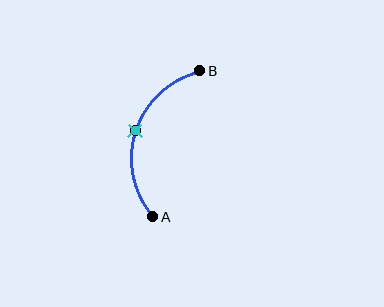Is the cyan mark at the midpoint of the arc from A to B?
Yes. The cyan mark lies on the arc at equal arc-length from both A and B — it is the arc midpoint.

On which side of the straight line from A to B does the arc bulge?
The arc bulges to the left of the straight line connecting A and B.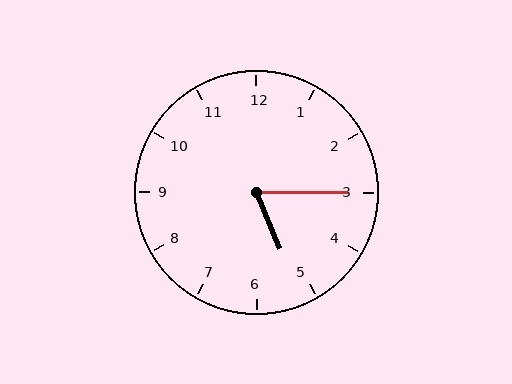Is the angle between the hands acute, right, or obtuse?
It is acute.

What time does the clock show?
5:15.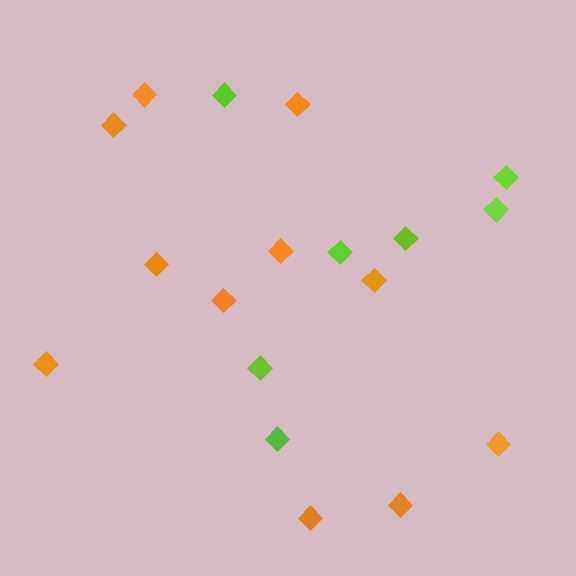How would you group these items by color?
There are 2 groups: one group of orange diamonds (11) and one group of lime diamonds (7).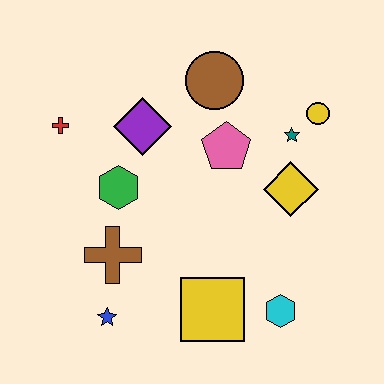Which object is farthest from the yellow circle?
The blue star is farthest from the yellow circle.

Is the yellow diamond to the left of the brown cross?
No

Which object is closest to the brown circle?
The pink pentagon is closest to the brown circle.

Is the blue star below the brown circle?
Yes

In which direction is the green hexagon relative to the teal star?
The green hexagon is to the left of the teal star.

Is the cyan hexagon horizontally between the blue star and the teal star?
Yes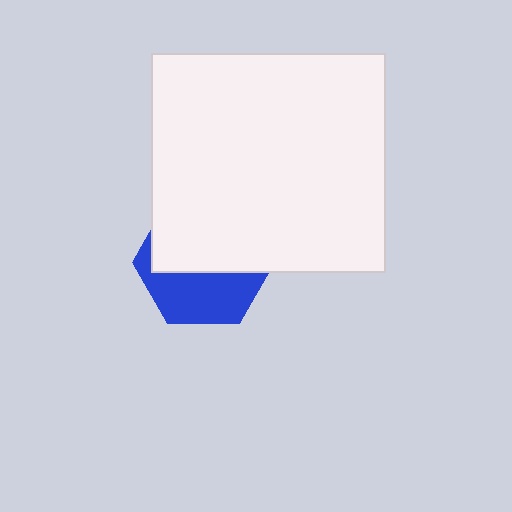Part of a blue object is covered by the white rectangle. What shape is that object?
It is a hexagon.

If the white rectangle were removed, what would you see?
You would see the complete blue hexagon.